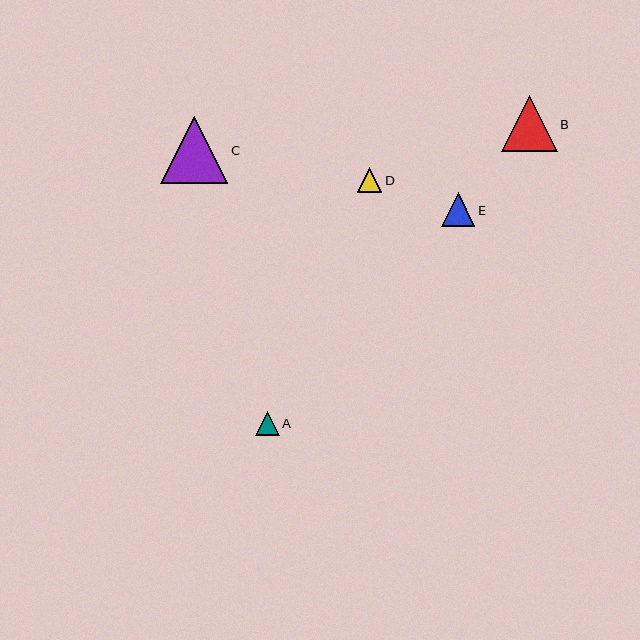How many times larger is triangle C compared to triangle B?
Triangle C is approximately 1.2 times the size of triangle B.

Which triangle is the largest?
Triangle C is the largest with a size of approximately 67 pixels.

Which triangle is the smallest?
Triangle A is the smallest with a size of approximately 24 pixels.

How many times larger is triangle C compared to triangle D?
Triangle C is approximately 2.7 times the size of triangle D.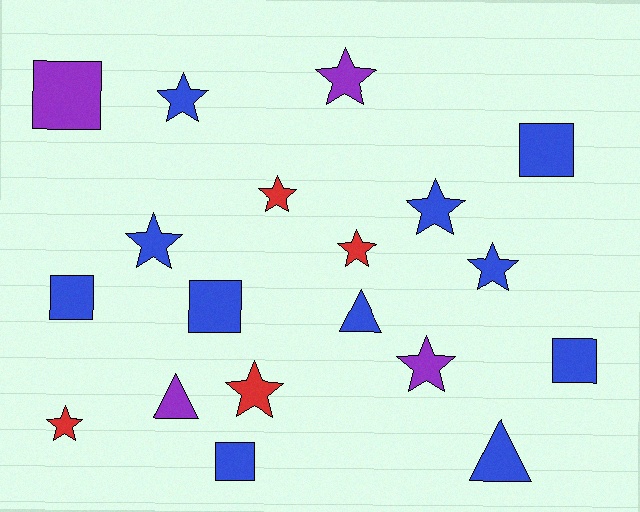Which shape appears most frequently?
Star, with 10 objects.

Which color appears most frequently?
Blue, with 11 objects.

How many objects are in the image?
There are 19 objects.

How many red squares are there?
There are no red squares.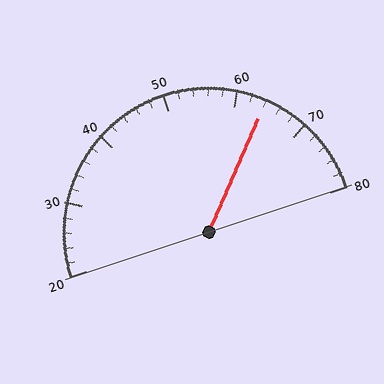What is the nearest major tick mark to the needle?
The nearest major tick mark is 60.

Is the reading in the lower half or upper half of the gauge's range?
The reading is in the upper half of the range (20 to 80).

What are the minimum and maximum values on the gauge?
The gauge ranges from 20 to 80.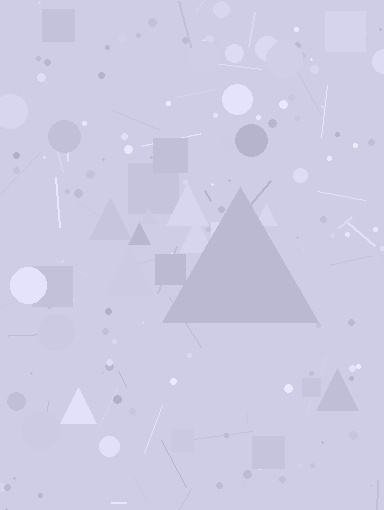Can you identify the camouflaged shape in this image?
The camouflaged shape is a triangle.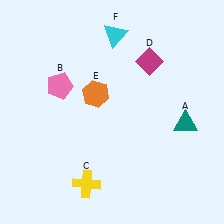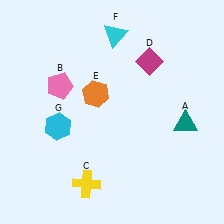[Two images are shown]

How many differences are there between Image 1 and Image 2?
There is 1 difference between the two images.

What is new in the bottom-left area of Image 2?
A cyan hexagon (G) was added in the bottom-left area of Image 2.